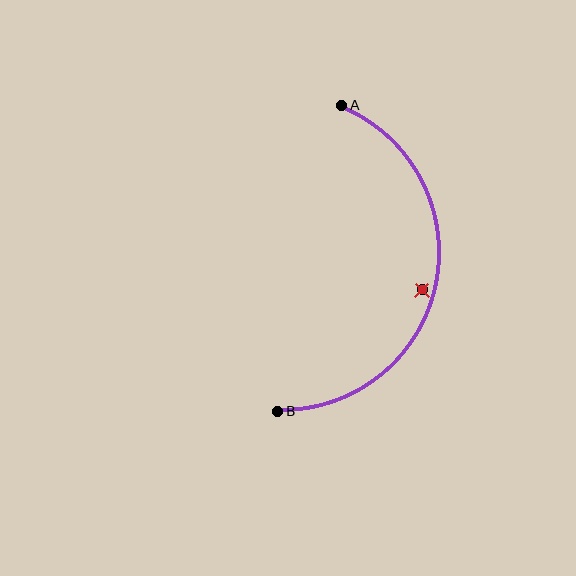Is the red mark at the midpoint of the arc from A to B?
No — the red mark does not lie on the arc at all. It sits slightly inside the curve.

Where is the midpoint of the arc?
The arc midpoint is the point on the curve farthest from the straight line joining A and B. It sits to the right of that line.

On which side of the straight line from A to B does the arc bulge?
The arc bulges to the right of the straight line connecting A and B.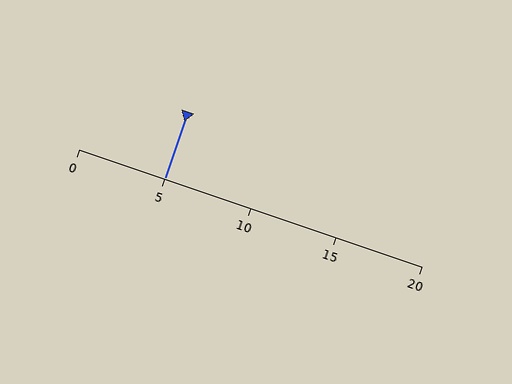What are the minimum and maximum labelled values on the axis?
The axis runs from 0 to 20.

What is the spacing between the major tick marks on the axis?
The major ticks are spaced 5 apart.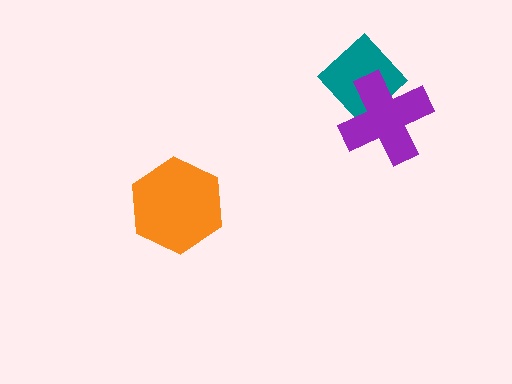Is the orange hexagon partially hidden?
No, no other shape covers it.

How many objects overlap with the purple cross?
1 object overlaps with the purple cross.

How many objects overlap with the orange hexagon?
0 objects overlap with the orange hexagon.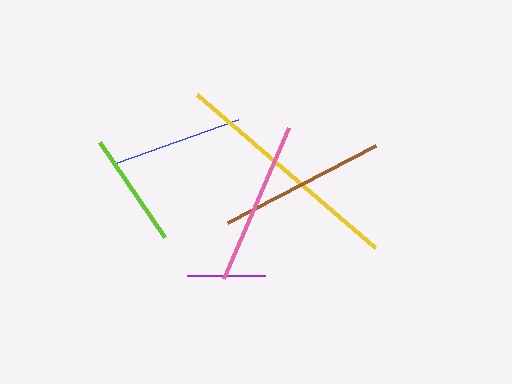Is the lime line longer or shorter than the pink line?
The pink line is longer than the lime line.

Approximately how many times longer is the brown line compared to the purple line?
The brown line is approximately 2.1 times the length of the purple line.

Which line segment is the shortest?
The purple line is the shortest at approximately 78 pixels.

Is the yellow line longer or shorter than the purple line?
The yellow line is longer than the purple line.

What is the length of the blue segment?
The blue segment is approximately 128 pixels long.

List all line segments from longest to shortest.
From longest to shortest: yellow, brown, pink, blue, lime, purple.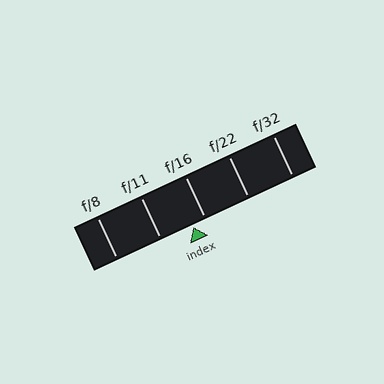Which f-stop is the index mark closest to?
The index mark is closest to f/16.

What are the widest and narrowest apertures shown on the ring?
The widest aperture shown is f/8 and the narrowest is f/32.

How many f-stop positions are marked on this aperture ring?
There are 5 f-stop positions marked.